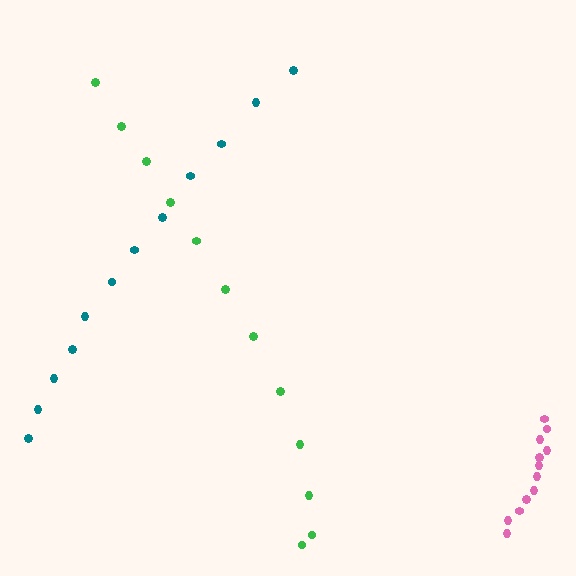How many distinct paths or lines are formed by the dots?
There are 3 distinct paths.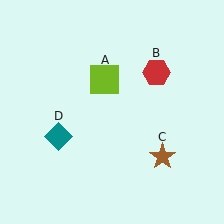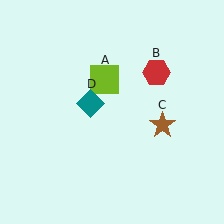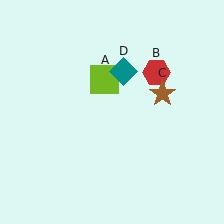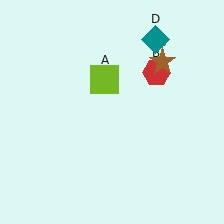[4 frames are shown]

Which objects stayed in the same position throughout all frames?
Lime square (object A) and red hexagon (object B) remained stationary.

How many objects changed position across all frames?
2 objects changed position: brown star (object C), teal diamond (object D).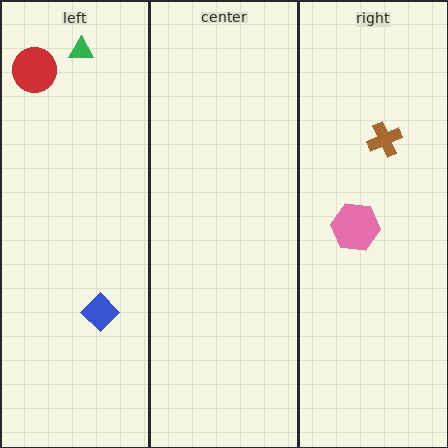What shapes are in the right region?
The pink hexagon, the brown cross.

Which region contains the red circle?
The left region.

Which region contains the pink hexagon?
The right region.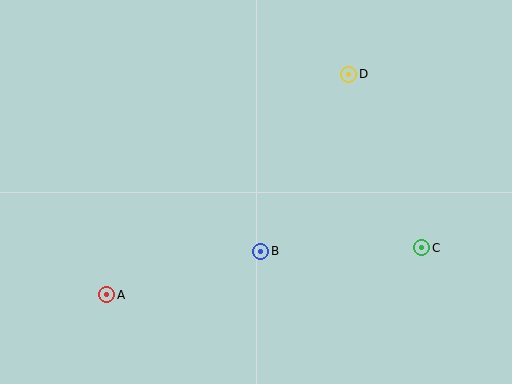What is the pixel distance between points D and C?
The distance between D and C is 188 pixels.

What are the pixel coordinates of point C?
Point C is at (422, 248).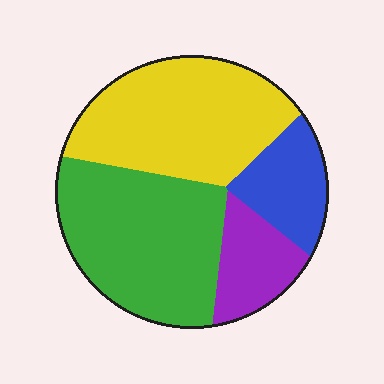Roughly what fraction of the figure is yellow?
Yellow takes up about three eighths (3/8) of the figure.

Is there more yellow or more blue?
Yellow.